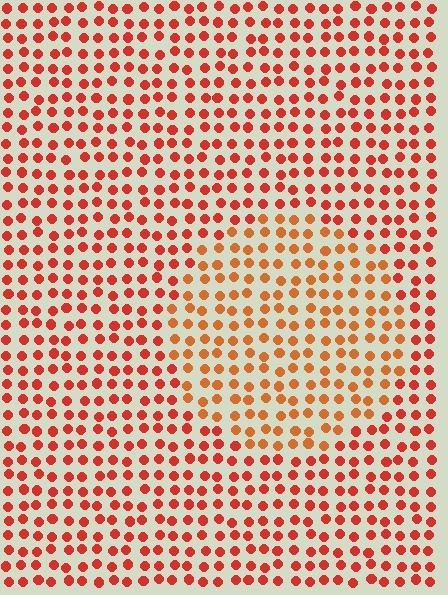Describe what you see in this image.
The image is filled with small red elements in a uniform arrangement. A circle-shaped region is visible where the elements are tinted to a slightly different hue, forming a subtle color boundary.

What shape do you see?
I see a circle.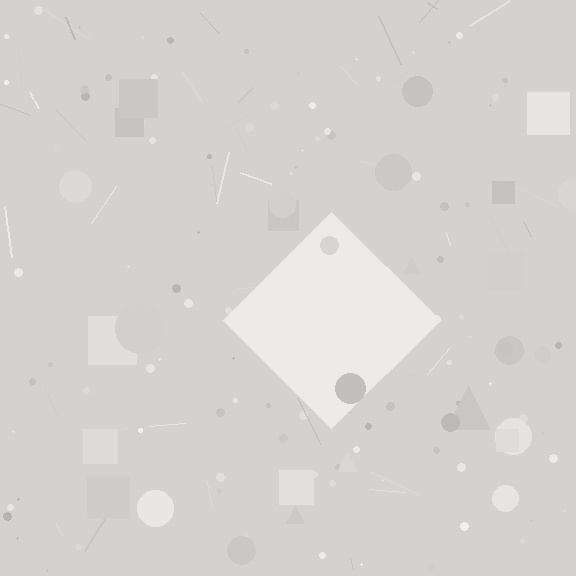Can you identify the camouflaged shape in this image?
The camouflaged shape is a diamond.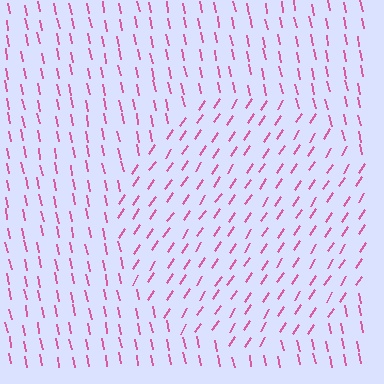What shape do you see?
I see a circle.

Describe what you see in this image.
The image is filled with small pink line segments. A circle region in the image has lines oriented differently from the surrounding lines, creating a visible texture boundary.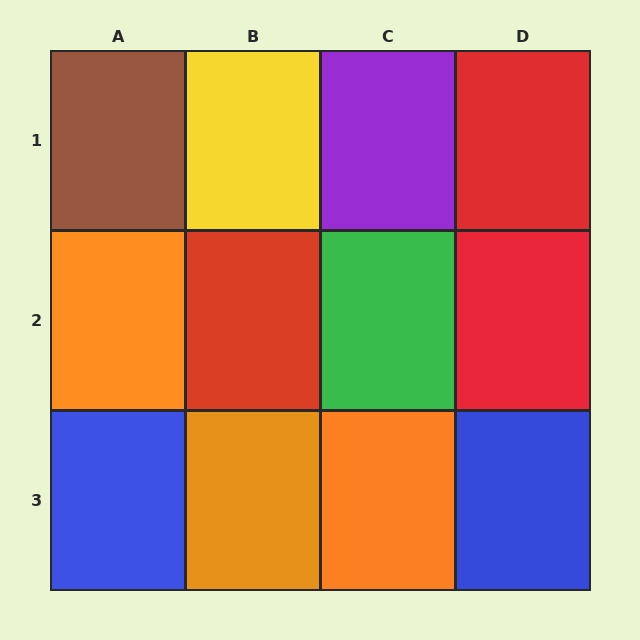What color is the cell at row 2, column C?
Green.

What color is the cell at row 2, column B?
Red.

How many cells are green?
1 cell is green.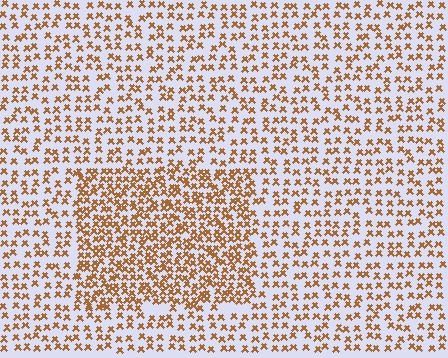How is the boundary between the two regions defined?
The boundary is defined by a change in element density (approximately 1.9x ratio). All elements are the same color, size, and shape.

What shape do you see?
I see a rectangle.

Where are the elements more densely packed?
The elements are more densely packed inside the rectangle boundary.